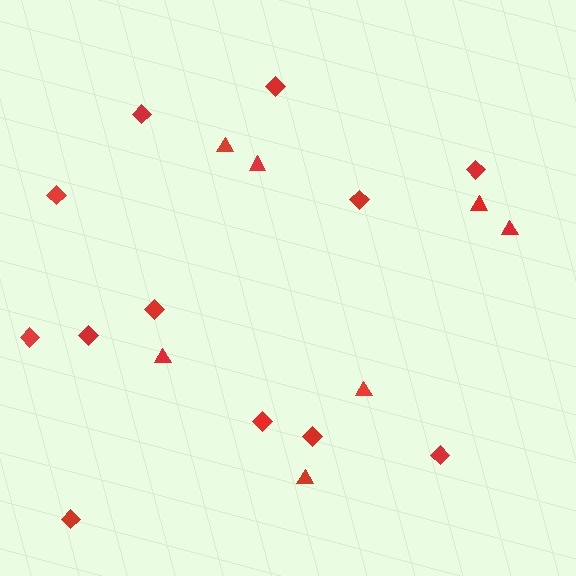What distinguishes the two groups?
There are 2 groups: one group of triangles (7) and one group of diamonds (12).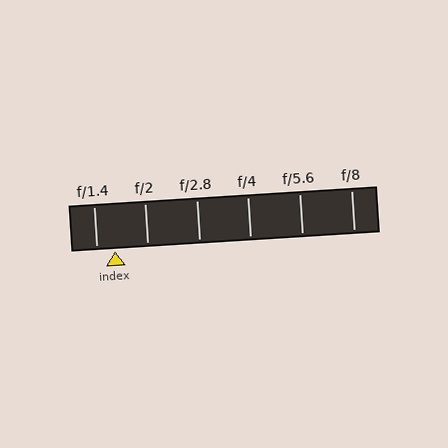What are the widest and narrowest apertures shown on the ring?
The widest aperture shown is f/1.4 and the narrowest is f/8.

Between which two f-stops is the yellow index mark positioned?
The index mark is between f/1.4 and f/2.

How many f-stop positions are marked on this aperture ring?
There are 6 f-stop positions marked.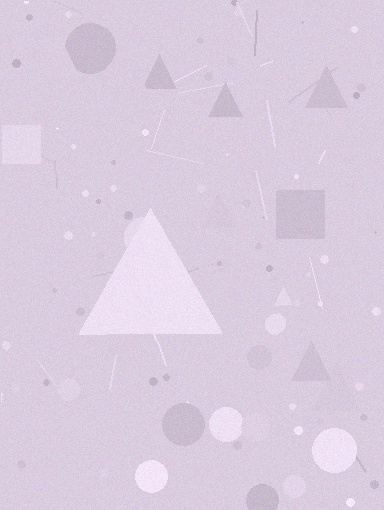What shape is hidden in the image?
A triangle is hidden in the image.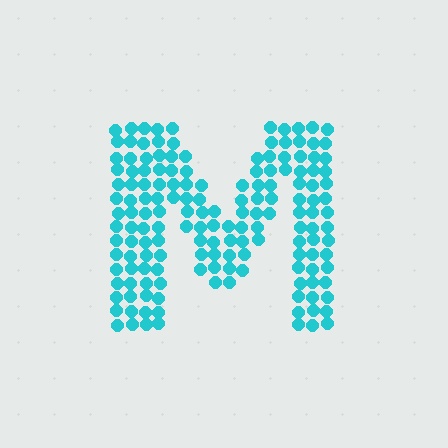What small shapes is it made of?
It is made of small circles.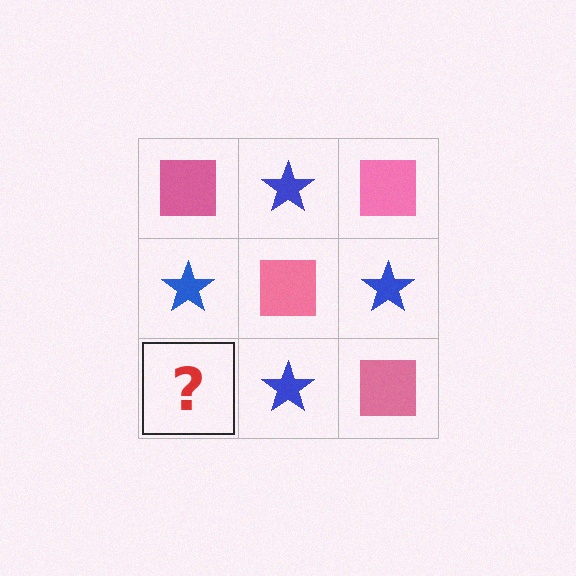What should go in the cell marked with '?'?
The missing cell should contain a pink square.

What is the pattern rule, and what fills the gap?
The rule is that it alternates pink square and blue star in a checkerboard pattern. The gap should be filled with a pink square.